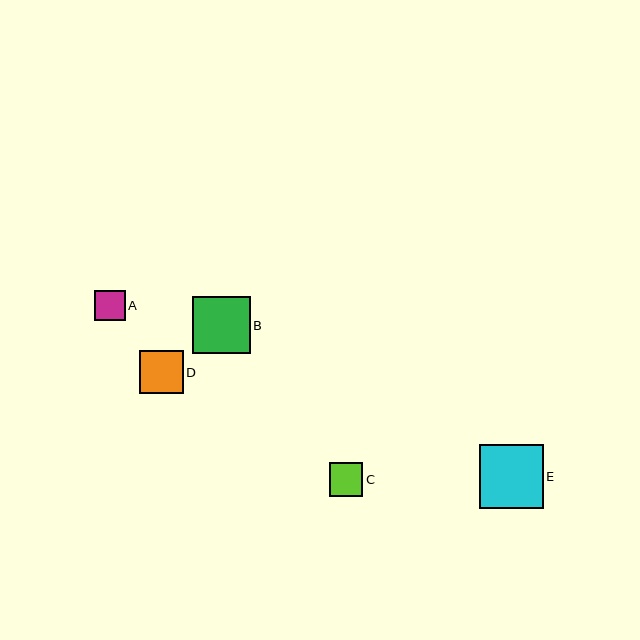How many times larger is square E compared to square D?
Square E is approximately 1.4 times the size of square D.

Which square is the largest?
Square E is the largest with a size of approximately 64 pixels.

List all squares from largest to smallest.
From largest to smallest: E, B, D, C, A.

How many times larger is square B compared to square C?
Square B is approximately 1.7 times the size of square C.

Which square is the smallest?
Square A is the smallest with a size of approximately 31 pixels.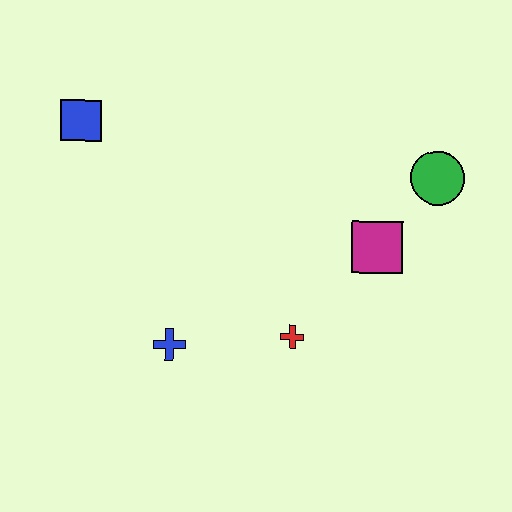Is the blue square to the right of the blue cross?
No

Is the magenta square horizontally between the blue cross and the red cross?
No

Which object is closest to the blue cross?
The red cross is closest to the blue cross.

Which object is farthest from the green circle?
The blue square is farthest from the green circle.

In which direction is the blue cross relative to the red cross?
The blue cross is to the left of the red cross.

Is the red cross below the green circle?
Yes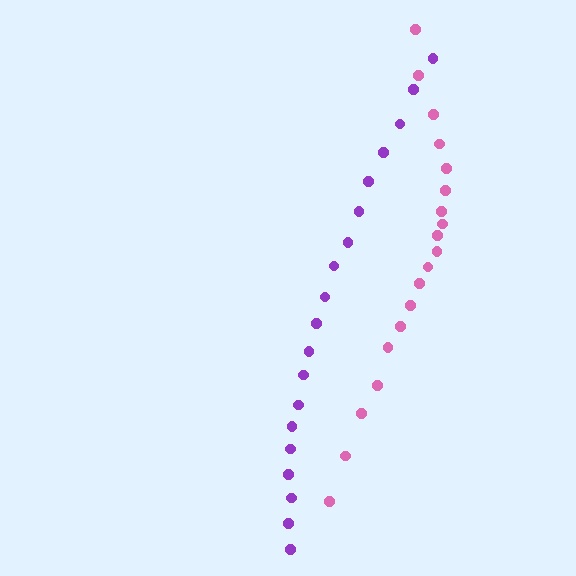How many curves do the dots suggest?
There are 2 distinct paths.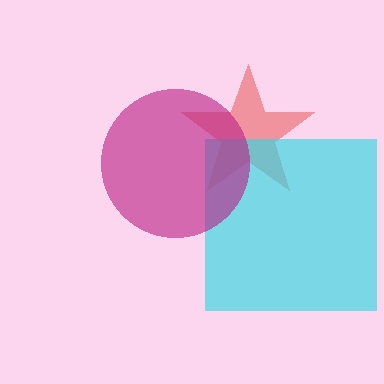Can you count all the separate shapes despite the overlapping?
Yes, there are 3 separate shapes.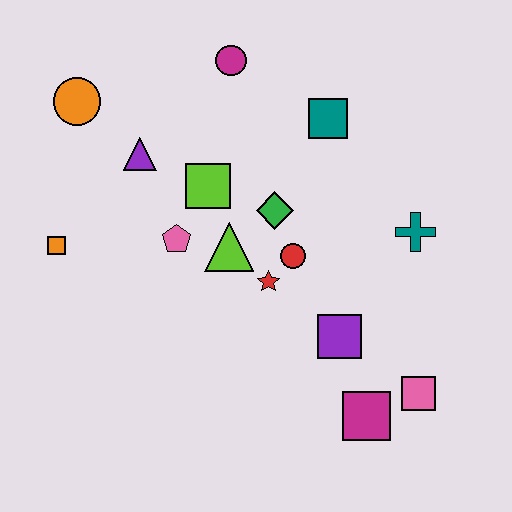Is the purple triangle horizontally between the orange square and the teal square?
Yes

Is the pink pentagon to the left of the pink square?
Yes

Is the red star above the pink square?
Yes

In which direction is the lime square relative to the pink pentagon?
The lime square is above the pink pentagon.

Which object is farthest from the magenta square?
The orange circle is farthest from the magenta square.